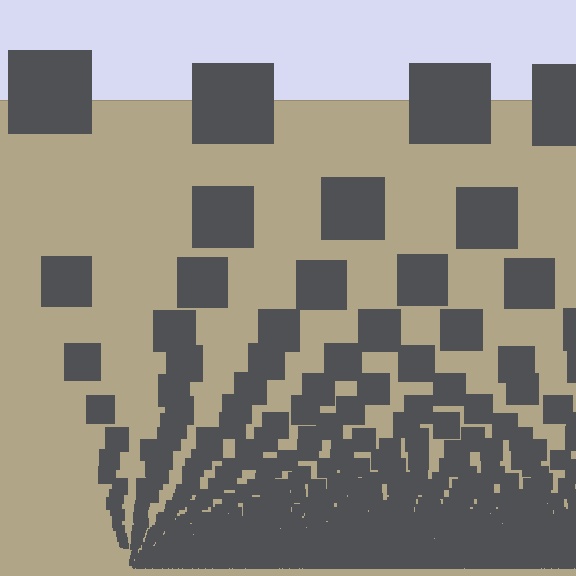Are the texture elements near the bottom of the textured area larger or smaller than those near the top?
Smaller. The gradient is inverted — elements near the bottom are smaller and denser.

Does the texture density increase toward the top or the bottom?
Density increases toward the bottom.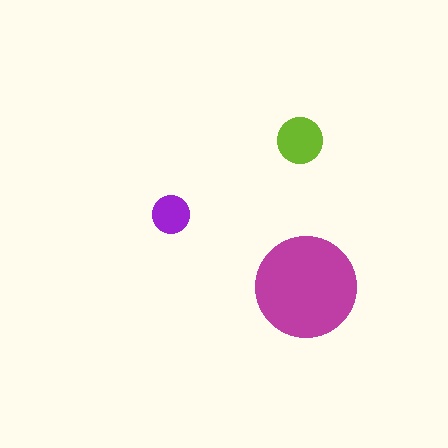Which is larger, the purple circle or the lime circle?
The lime one.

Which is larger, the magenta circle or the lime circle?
The magenta one.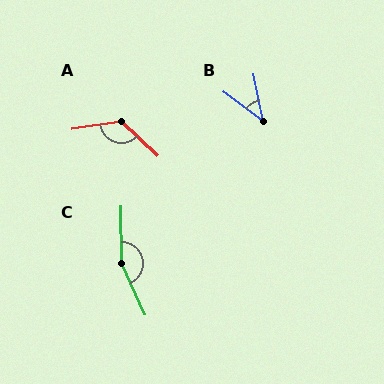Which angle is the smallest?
B, at approximately 42 degrees.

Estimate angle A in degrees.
Approximately 128 degrees.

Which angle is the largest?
C, at approximately 156 degrees.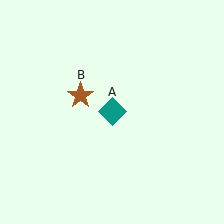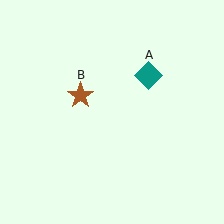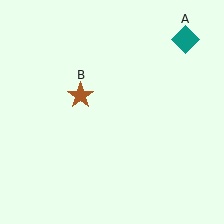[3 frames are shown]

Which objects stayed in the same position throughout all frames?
Brown star (object B) remained stationary.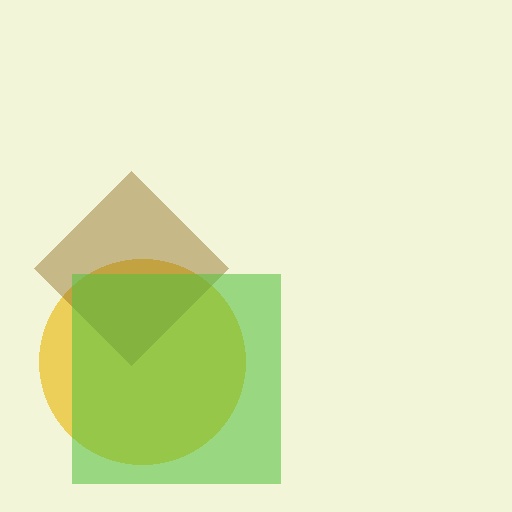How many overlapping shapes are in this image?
There are 3 overlapping shapes in the image.